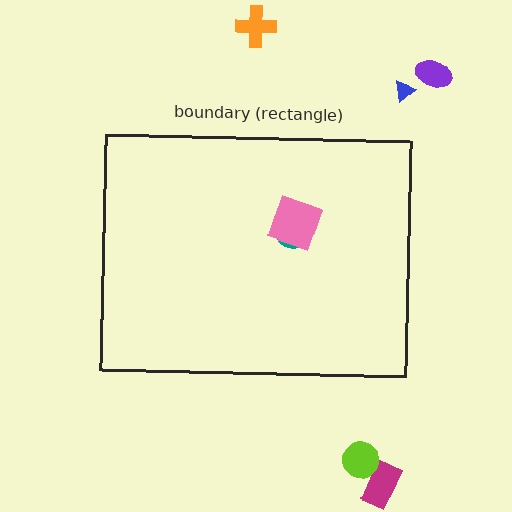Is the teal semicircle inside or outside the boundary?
Inside.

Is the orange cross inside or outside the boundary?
Outside.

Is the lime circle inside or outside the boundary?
Outside.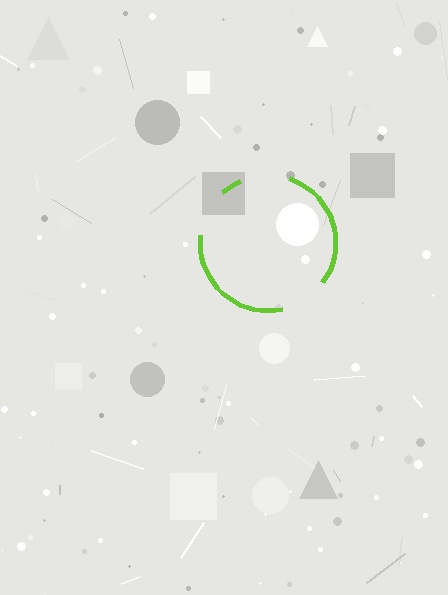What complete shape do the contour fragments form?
The contour fragments form a circle.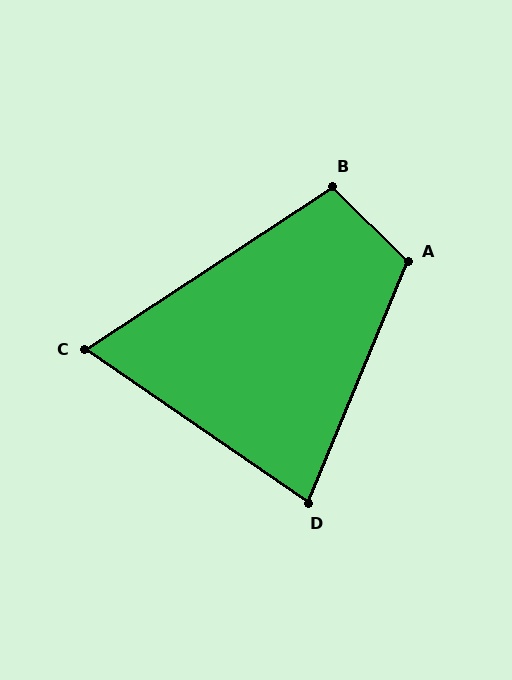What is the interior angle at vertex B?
Approximately 102 degrees (obtuse).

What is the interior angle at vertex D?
Approximately 78 degrees (acute).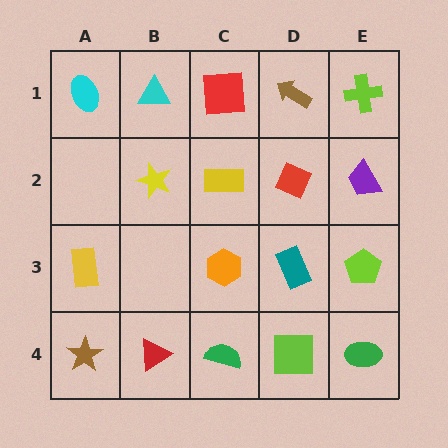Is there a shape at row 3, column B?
No, that cell is empty.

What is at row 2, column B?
A yellow star.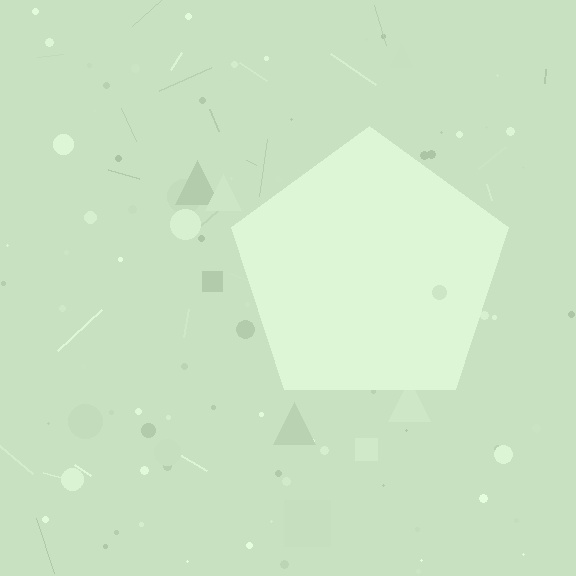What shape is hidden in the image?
A pentagon is hidden in the image.